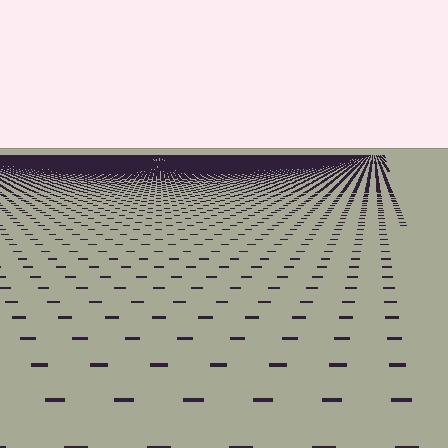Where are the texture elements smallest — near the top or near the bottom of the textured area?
Near the top.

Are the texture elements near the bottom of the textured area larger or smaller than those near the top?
Larger. Near the bottom, elements are closer to the viewer and appear at a bigger on-screen size.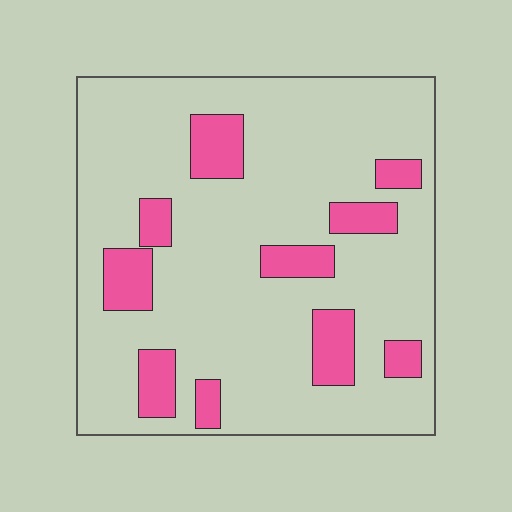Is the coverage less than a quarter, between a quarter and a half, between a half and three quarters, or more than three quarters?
Less than a quarter.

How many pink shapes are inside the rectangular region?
10.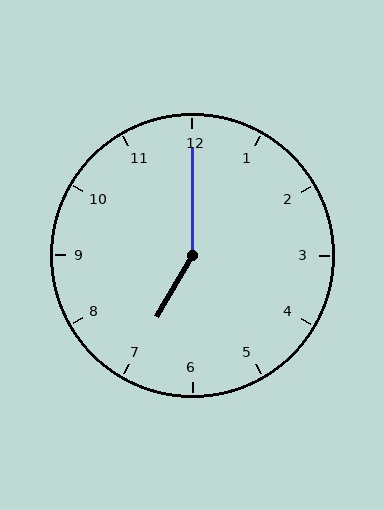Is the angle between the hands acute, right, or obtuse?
It is obtuse.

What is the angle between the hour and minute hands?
Approximately 150 degrees.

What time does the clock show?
7:00.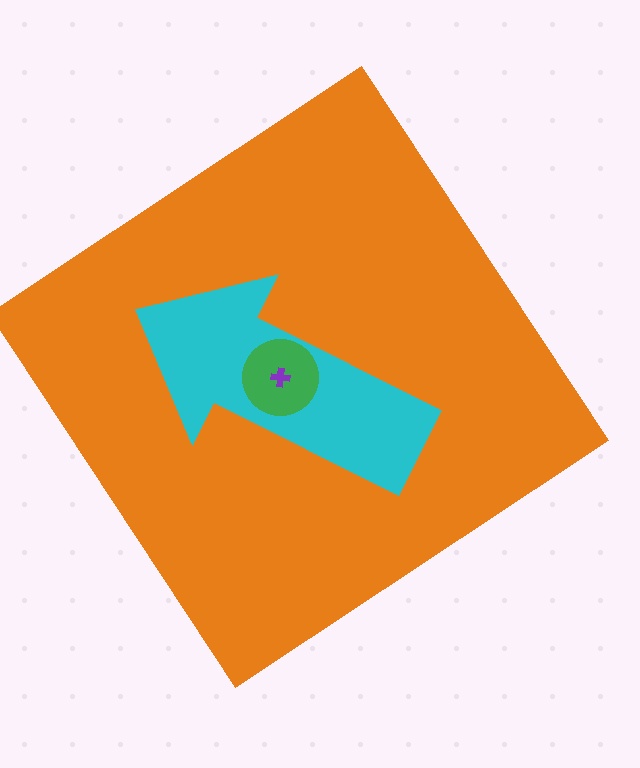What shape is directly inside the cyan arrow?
The green circle.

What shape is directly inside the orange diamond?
The cyan arrow.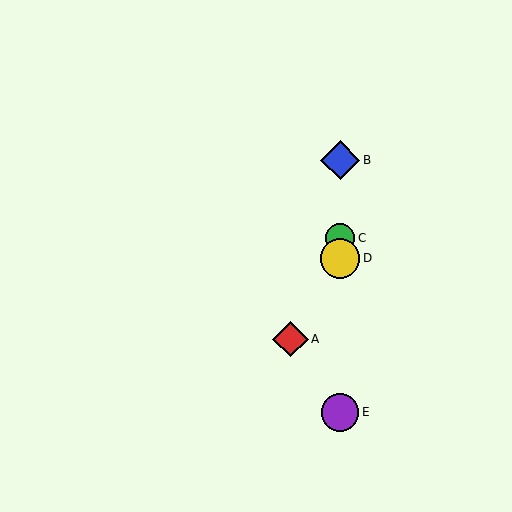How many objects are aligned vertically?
4 objects (B, C, D, E) are aligned vertically.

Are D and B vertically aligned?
Yes, both are at x≈340.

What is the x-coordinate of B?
Object B is at x≈340.